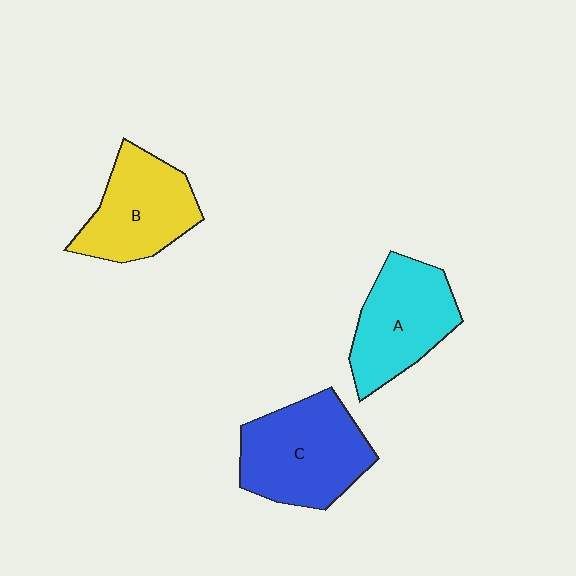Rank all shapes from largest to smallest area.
From largest to smallest: C (blue), A (cyan), B (yellow).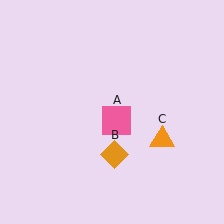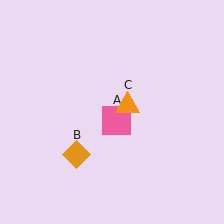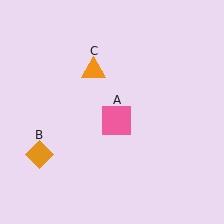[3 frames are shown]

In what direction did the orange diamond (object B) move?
The orange diamond (object B) moved left.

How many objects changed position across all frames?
2 objects changed position: orange diamond (object B), orange triangle (object C).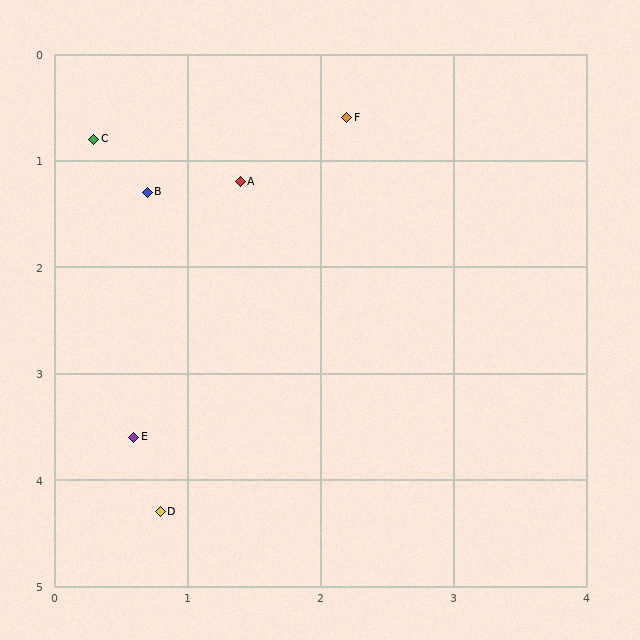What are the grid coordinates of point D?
Point D is at approximately (0.8, 4.3).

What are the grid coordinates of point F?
Point F is at approximately (2.2, 0.6).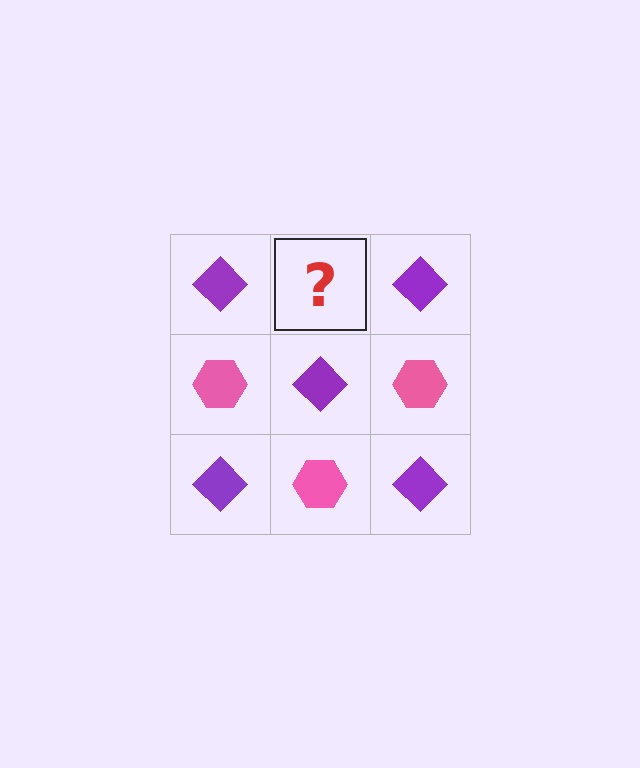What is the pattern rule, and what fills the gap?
The rule is that it alternates purple diamond and pink hexagon in a checkerboard pattern. The gap should be filled with a pink hexagon.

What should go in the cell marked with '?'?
The missing cell should contain a pink hexagon.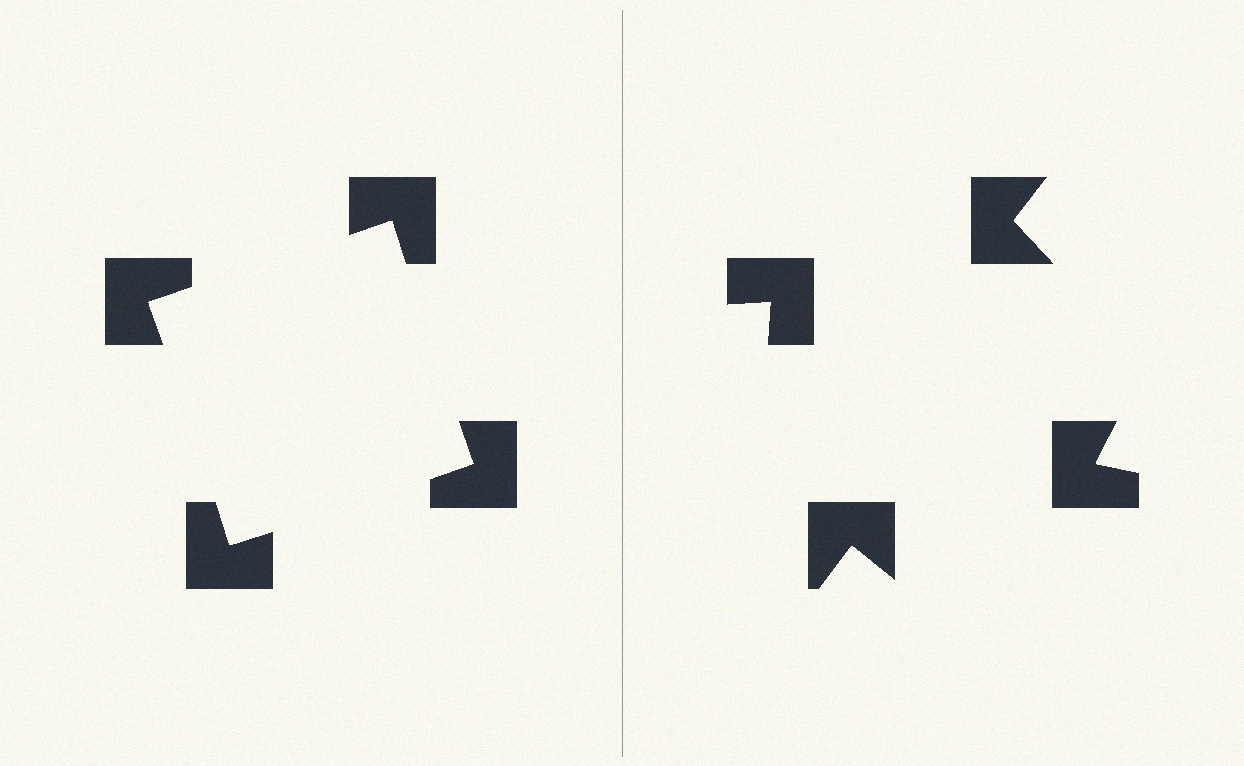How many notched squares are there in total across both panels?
8 — 4 on each side.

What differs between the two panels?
The notched squares are positioned identically on both sides; only the wedge orientations differ. On the left they align to a square; on the right they are misaligned.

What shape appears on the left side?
An illusory square.